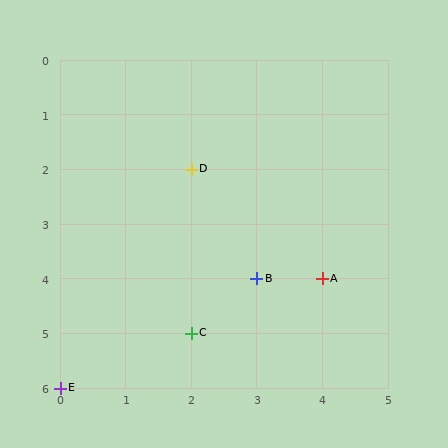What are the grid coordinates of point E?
Point E is at grid coordinates (0, 6).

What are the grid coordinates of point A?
Point A is at grid coordinates (4, 4).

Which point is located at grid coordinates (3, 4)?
Point B is at (3, 4).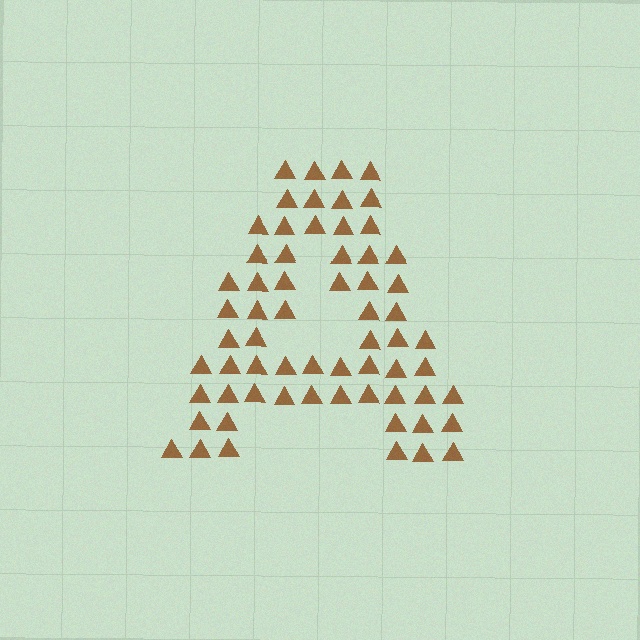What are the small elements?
The small elements are triangles.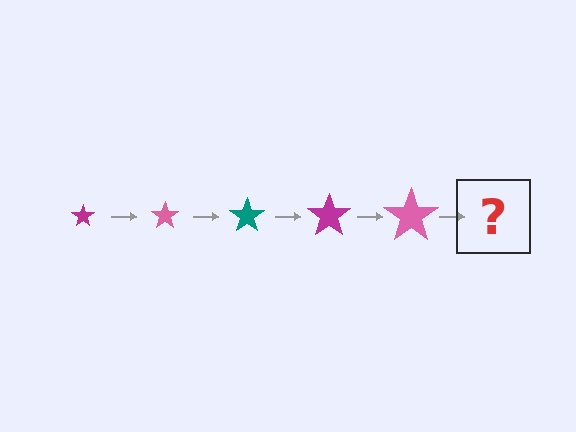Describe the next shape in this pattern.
It should be a teal star, larger than the previous one.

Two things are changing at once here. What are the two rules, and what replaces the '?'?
The two rules are that the star grows larger each step and the color cycles through magenta, pink, and teal. The '?' should be a teal star, larger than the previous one.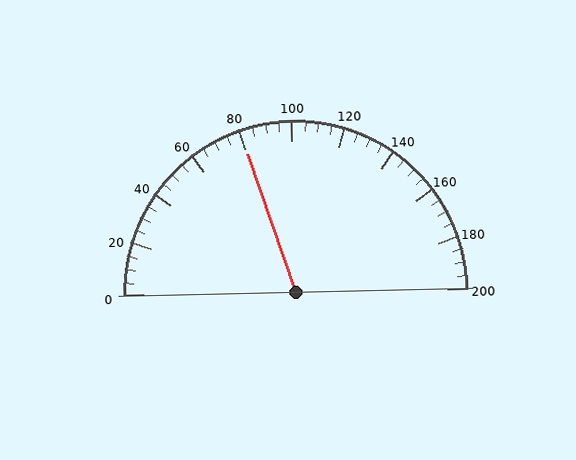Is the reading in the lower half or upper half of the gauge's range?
The reading is in the lower half of the range (0 to 200).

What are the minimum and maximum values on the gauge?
The gauge ranges from 0 to 200.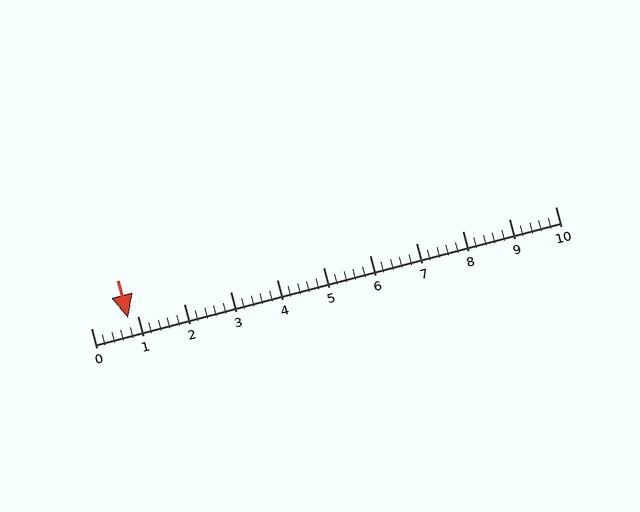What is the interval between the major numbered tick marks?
The major tick marks are spaced 1 units apart.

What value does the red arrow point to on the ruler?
The red arrow points to approximately 0.8.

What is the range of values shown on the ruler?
The ruler shows values from 0 to 10.